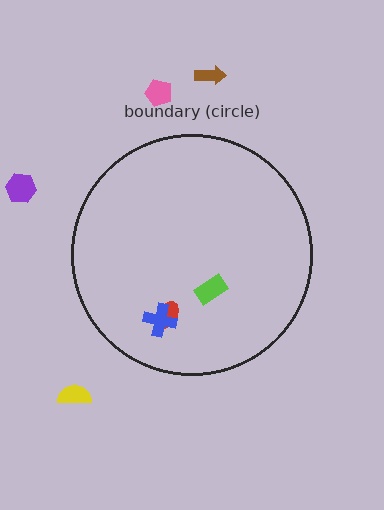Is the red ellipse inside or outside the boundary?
Inside.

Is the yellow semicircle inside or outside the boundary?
Outside.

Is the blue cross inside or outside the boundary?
Inside.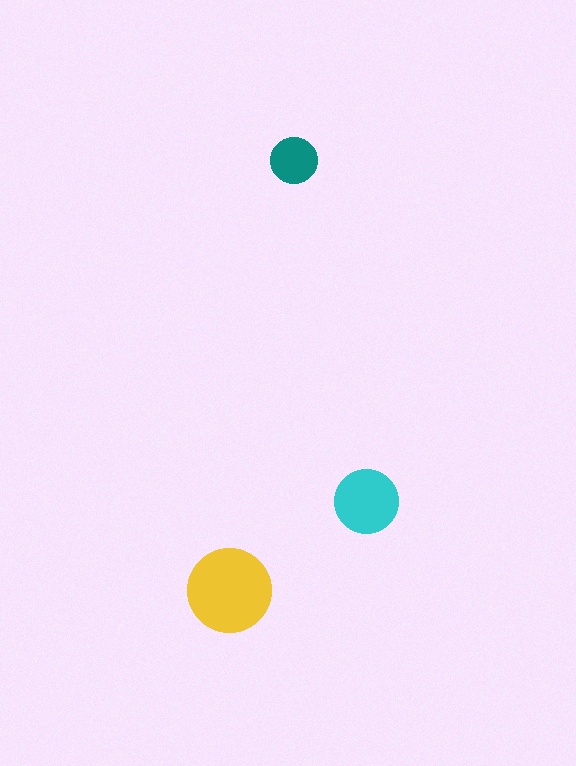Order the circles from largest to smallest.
the yellow one, the cyan one, the teal one.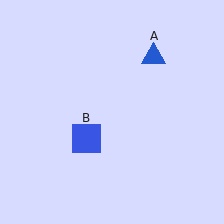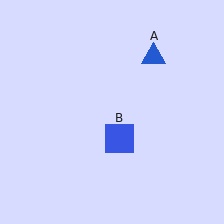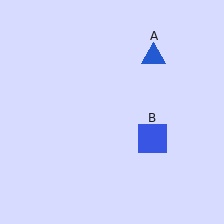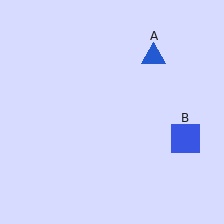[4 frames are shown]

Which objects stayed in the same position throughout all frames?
Blue triangle (object A) remained stationary.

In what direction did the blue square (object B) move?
The blue square (object B) moved right.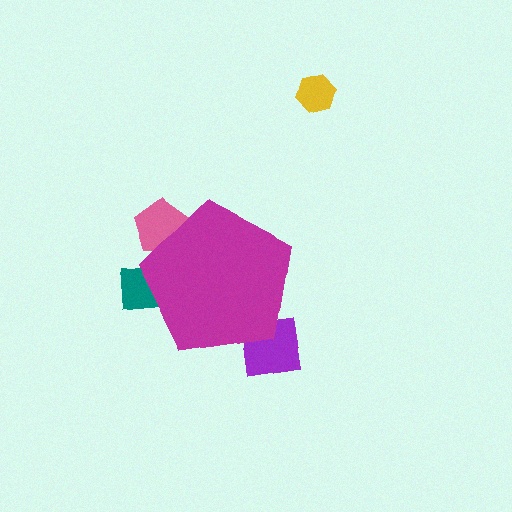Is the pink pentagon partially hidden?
Yes, the pink pentagon is partially hidden behind the magenta pentagon.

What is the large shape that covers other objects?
A magenta pentagon.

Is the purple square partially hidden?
Yes, the purple square is partially hidden behind the magenta pentagon.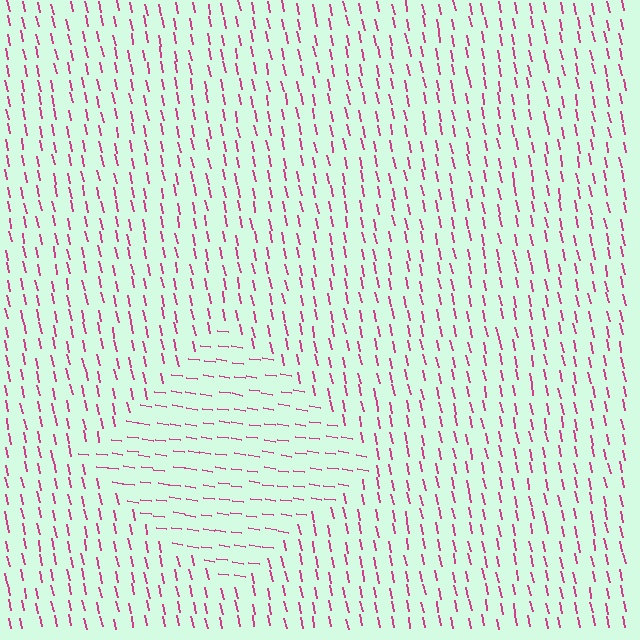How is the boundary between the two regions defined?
The boundary is defined purely by a change in line orientation (approximately 70 degrees difference). All lines are the same color and thickness.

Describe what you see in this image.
The image is filled with small magenta line segments. A diamond region in the image has lines oriented differently from the surrounding lines, creating a visible texture boundary.